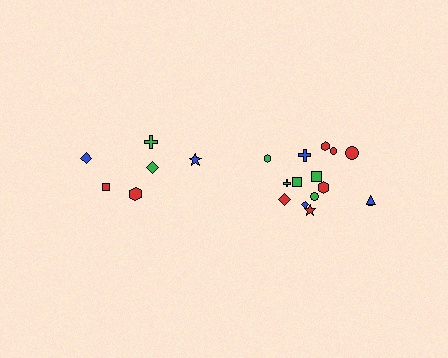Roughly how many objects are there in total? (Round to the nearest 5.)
Roughly 20 objects in total.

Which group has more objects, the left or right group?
The right group.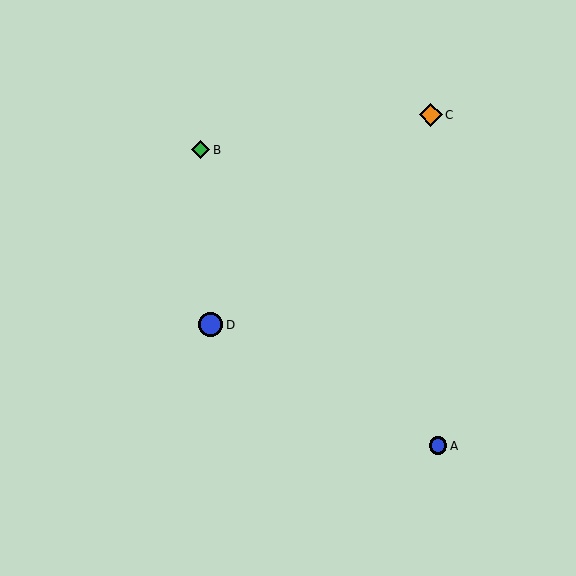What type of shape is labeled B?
Shape B is a green diamond.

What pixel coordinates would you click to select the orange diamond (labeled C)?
Click at (431, 115) to select the orange diamond C.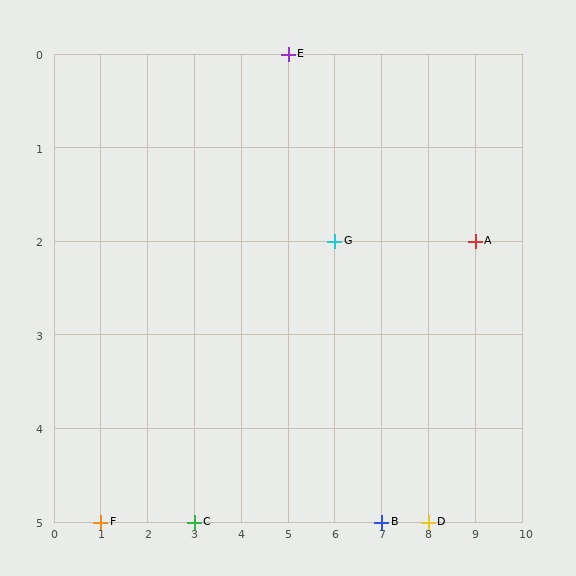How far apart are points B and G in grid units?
Points B and G are 1 column and 3 rows apart (about 3.2 grid units diagonally).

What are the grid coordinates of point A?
Point A is at grid coordinates (9, 2).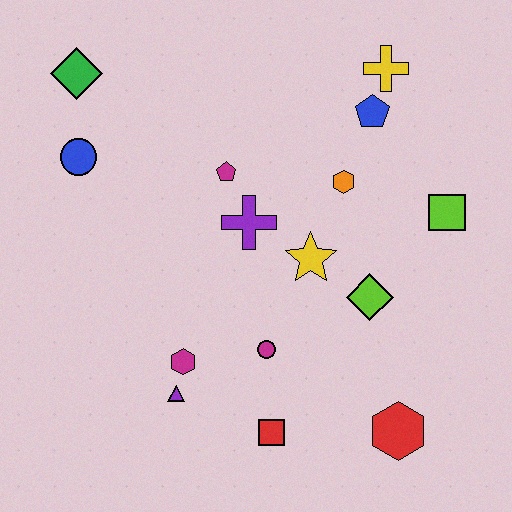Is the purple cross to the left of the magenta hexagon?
No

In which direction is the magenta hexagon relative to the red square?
The magenta hexagon is to the left of the red square.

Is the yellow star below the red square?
No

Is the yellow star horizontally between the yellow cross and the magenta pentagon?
Yes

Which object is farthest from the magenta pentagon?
The red hexagon is farthest from the magenta pentagon.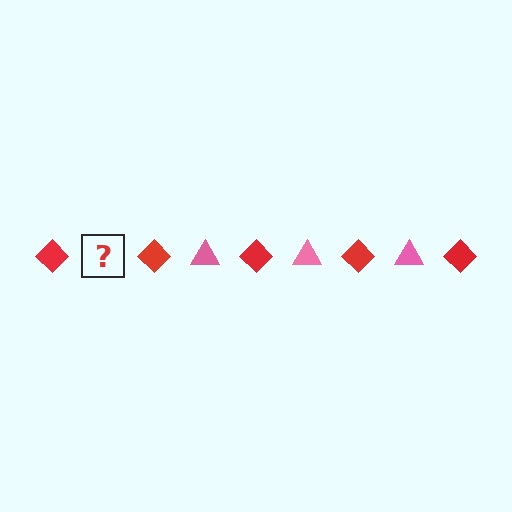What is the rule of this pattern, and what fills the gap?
The rule is that the pattern alternates between red diamond and pink triangle. The gap should be filled with a pink triangle.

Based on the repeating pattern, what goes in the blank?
The blank should be a pink triangle.